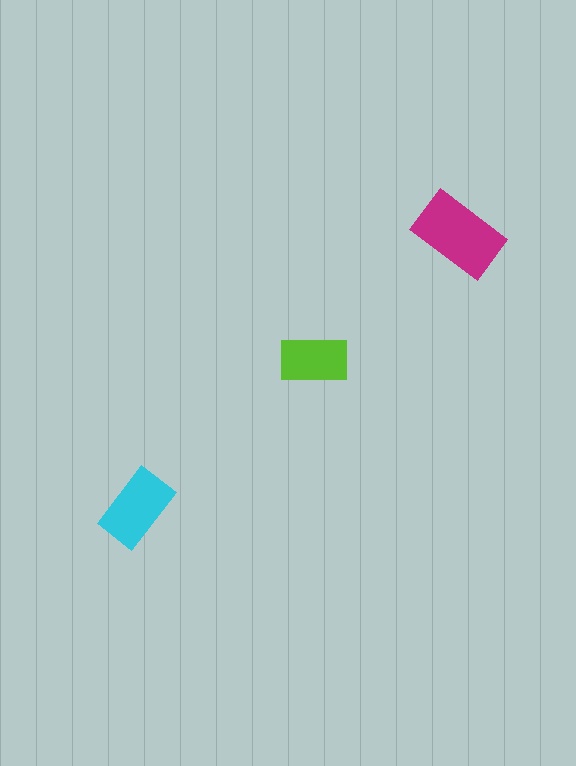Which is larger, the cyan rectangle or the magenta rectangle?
The magenta one.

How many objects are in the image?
There are 3 objects in the image.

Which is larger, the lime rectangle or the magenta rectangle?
The magenta one.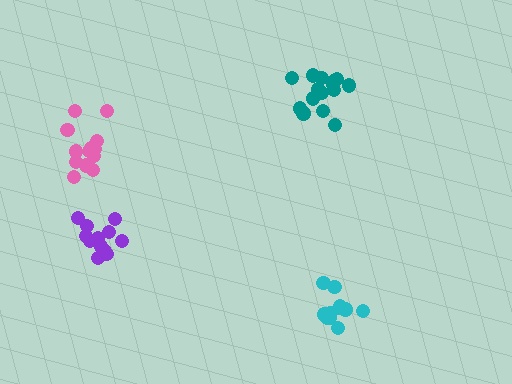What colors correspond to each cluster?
The clusters are colored: pink, cyan, purple, teal.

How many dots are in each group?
Group 1: 14 dots, Group 2: 11 dots, Group 3: 12 dots, Group 4: 16 dots (53 total).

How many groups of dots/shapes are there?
There are 4 groups.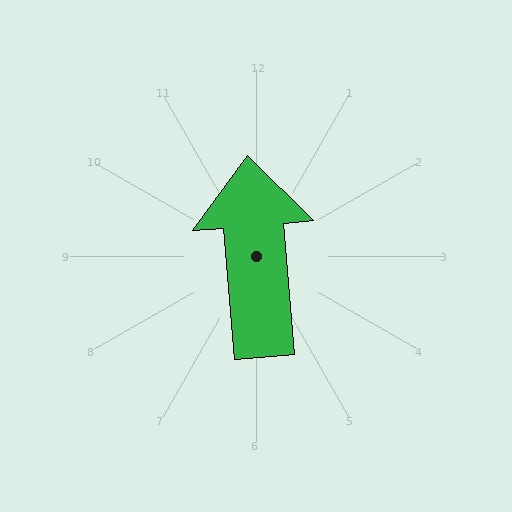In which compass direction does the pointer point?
North.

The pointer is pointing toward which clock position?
Roughly 12 o'clock.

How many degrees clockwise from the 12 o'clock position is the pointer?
Approximately 355 degrees.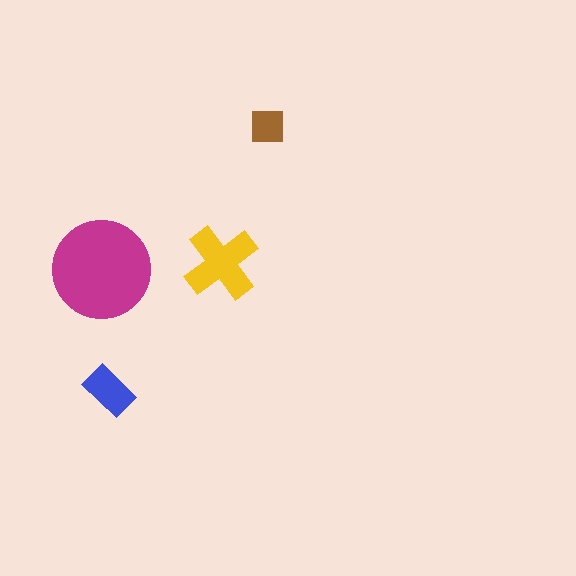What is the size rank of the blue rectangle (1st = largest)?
3rd.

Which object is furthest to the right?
The brown square is rightmost.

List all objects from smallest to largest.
The brown square, the blue rectangle, the yellow cross, the magenta circle.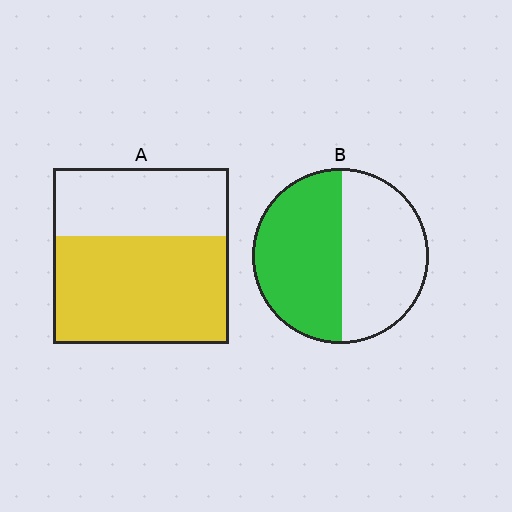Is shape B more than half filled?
Roughly half.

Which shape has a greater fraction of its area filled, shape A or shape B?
Shape A.